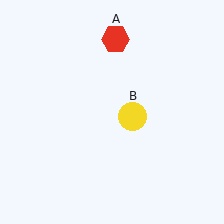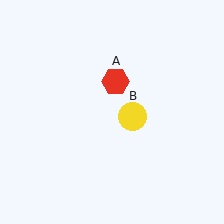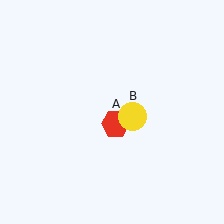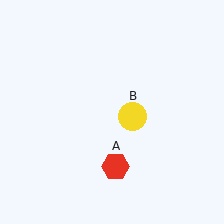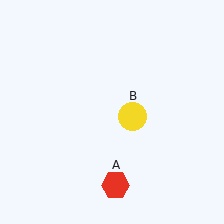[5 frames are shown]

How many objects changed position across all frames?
1 object changed position: red hexagon (object A).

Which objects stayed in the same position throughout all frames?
Yellow circle (object B) remained stationary.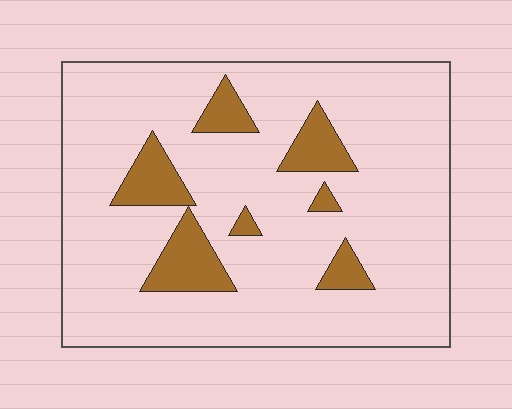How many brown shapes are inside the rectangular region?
7.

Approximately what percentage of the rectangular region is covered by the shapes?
Approximately 15%.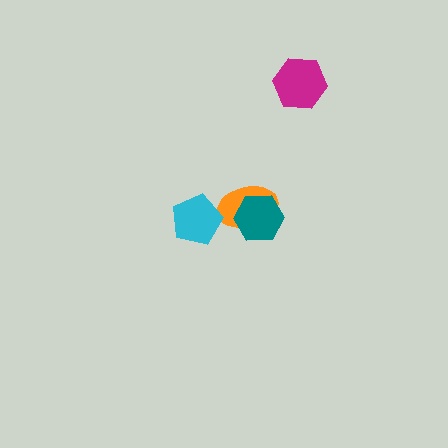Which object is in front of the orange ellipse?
The teal hexagon is in front of the orange ellipse.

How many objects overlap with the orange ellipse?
1 object overlaps with the orange ellipse.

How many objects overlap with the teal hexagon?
1 object overlaps with the teal hexagon.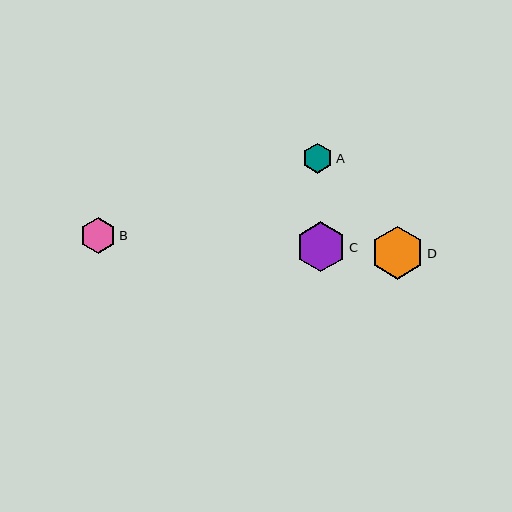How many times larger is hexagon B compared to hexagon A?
Hexagon B is approximately 1.2 times the size of hexagon A.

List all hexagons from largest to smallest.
From largest to smallest: D, C, B, A.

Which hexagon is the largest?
Hexagon D is the largest with a size of approximately 53 pixels.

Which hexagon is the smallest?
Hexagon A is the smallest with a size of approximately 30 pixels.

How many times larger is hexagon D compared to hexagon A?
Hexagon D is approximately 1.7 times the size of hexagon A.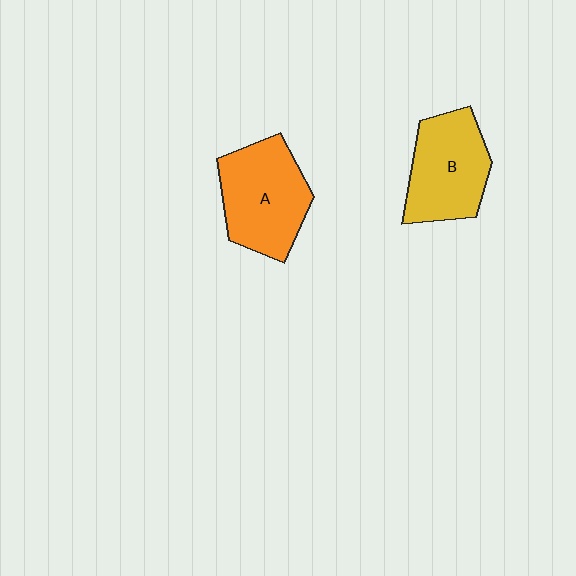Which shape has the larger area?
Shape A (orange).